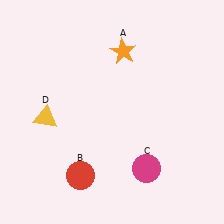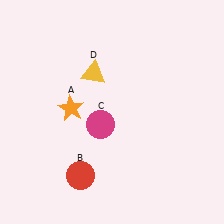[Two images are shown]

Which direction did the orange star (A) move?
The orange star (A) moved down.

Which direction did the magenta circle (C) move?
The magenta circle (C) moved left.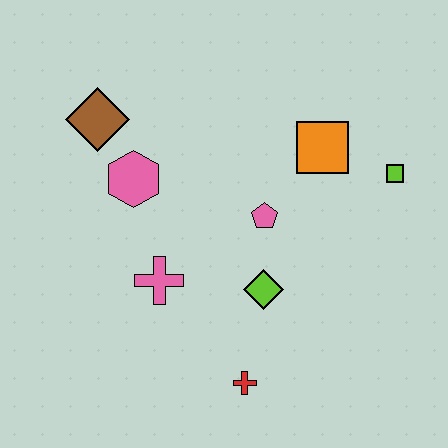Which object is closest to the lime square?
The orange square is closest to the lime square.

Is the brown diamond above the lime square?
Yes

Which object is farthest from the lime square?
The brown diamond is farthest from the lime square.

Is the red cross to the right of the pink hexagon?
Yes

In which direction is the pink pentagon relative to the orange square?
The pink pentagon is below the orange square.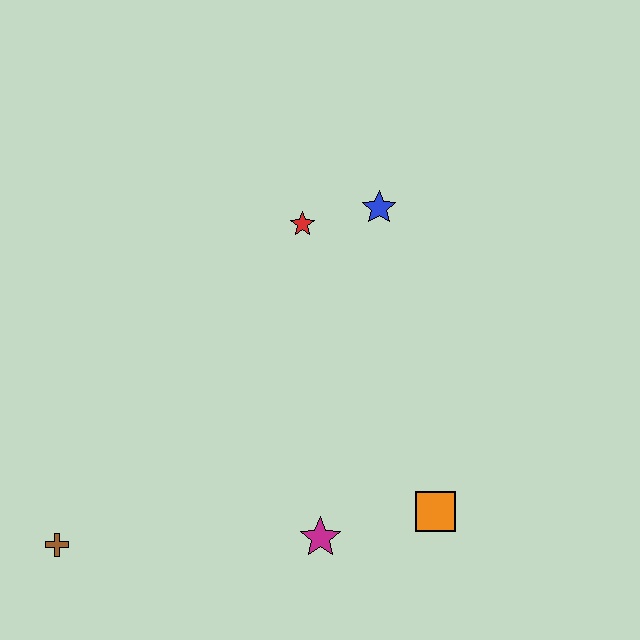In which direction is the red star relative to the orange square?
The red star is above the orange square.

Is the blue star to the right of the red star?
Yes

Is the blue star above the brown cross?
Yes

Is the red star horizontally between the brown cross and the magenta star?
Yes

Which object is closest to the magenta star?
The orange square is closest to the magenta star.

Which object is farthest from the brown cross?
The blue star is farthest from the brown cross.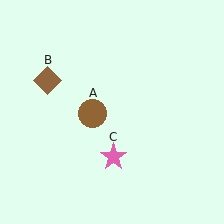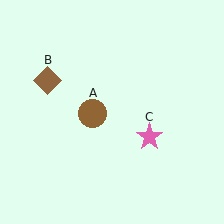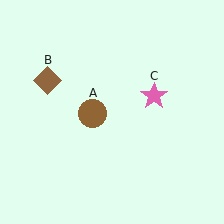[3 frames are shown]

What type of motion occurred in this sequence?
The pink star (object C) rotated counterclockwise around the center of the scene.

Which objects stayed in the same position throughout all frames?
Brown circle (object A) and brown diamond (object B) remained stationary.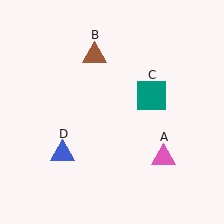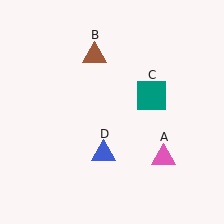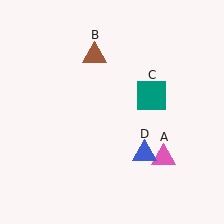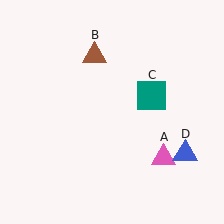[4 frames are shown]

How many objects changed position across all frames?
1 object changed position: blue triangle (object D).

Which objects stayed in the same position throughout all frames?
Pink triangle (object A) and brown triangle (object B) and teal square (object C) remained stationary.